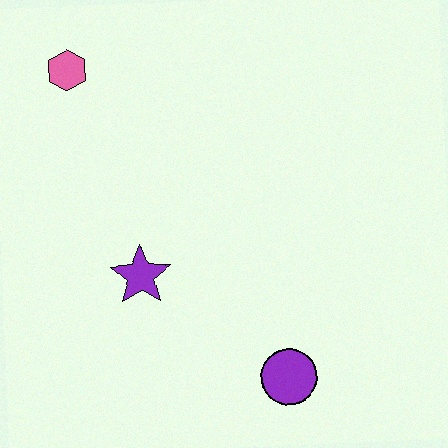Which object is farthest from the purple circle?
The pink hexagon is farthest from the purple circle.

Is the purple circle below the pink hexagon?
Yes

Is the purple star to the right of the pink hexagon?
Yes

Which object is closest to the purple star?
The purple circle is closest to the purple star.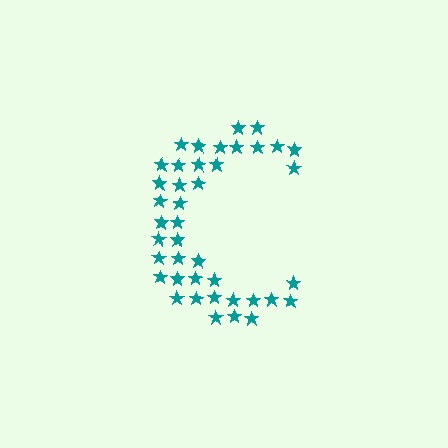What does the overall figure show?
The overall figure shows the letter C.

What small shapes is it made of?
It is made of small stars.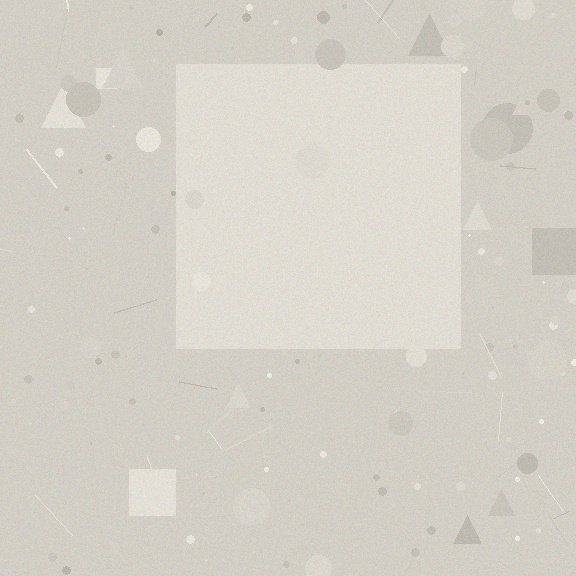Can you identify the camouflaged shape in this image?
The camouflaged shape is a square.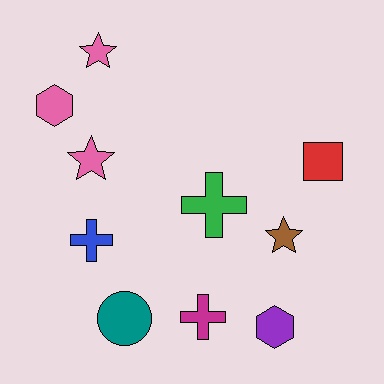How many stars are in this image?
There are 3 stars.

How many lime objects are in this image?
There are no lime objects.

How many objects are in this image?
There are 10 objects.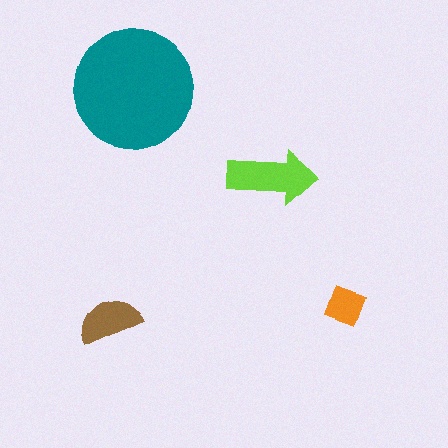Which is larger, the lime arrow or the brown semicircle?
The lime arrow.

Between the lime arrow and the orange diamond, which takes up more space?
The lime arrow.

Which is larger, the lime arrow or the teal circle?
The teal circle.